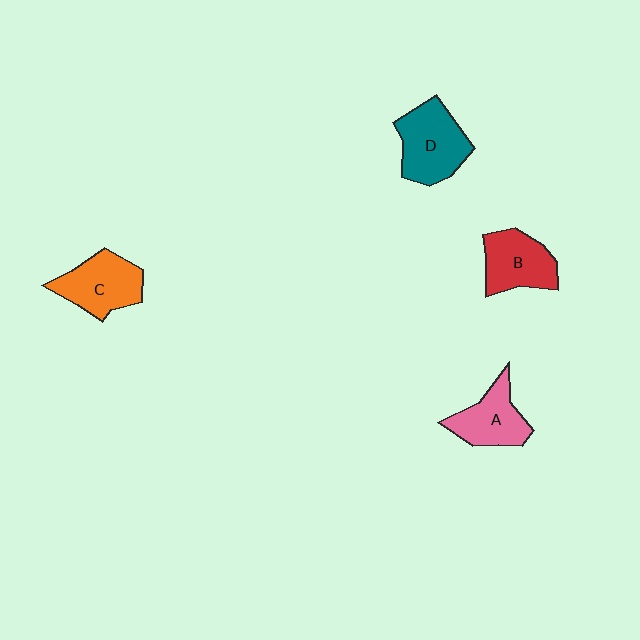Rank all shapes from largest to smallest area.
From largest to smallest: D (teal), C (orange), B (red), A (pink).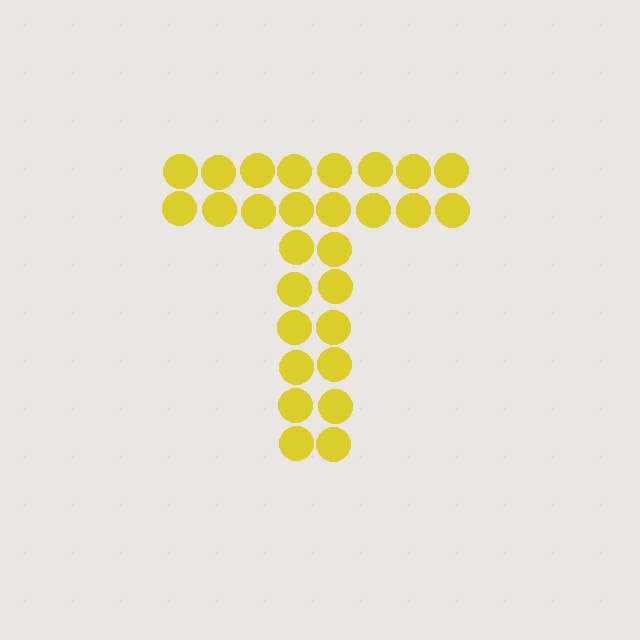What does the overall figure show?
The overall figure shows the letter T.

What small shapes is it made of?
It is made of small circles.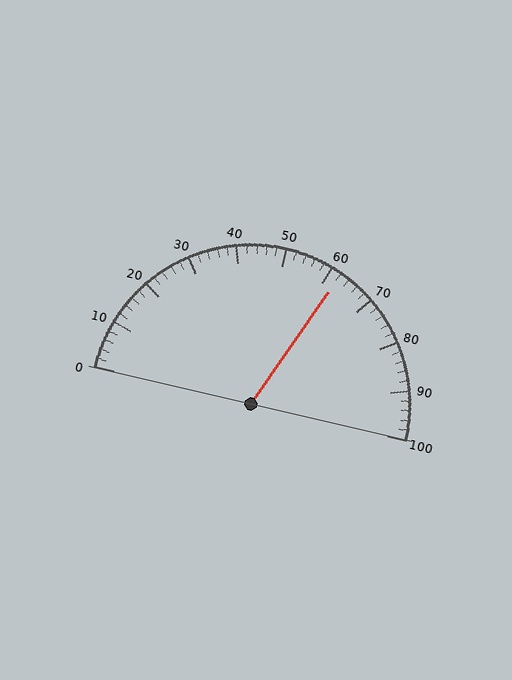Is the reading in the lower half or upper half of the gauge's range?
The reading is in the upper half of the range (0 to 100).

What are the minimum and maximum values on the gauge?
The gauge ranges from 0 to 100.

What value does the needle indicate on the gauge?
The needle indicates approximately 62.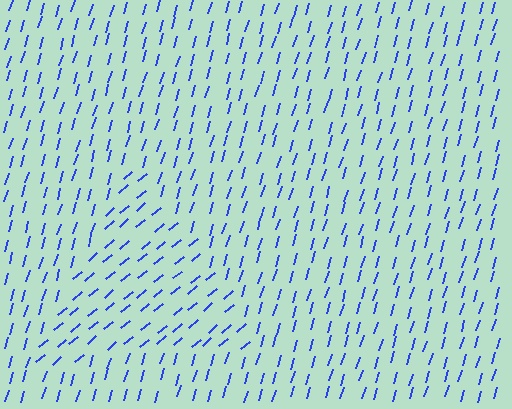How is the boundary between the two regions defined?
The boundary is defined purely by a change in line orientation (approximately 33 degrees difference). All lines are the same color and thickness.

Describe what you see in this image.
The image is filled with small blue line segments. A triangle region in the image has lines oriented differently from the surrounding lines, creating a visible texture boundary.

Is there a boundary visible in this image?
Yes, there is a texture boundary formed by a change in line orientation.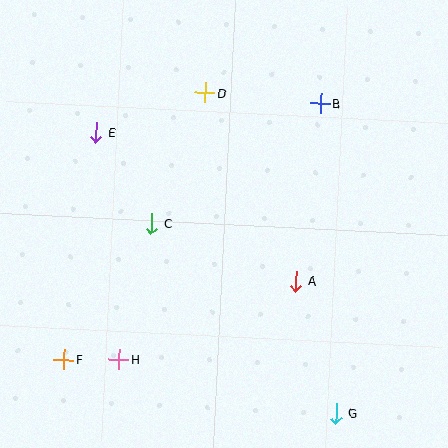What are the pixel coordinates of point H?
Point H is at (119, 359).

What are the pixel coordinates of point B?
Point B is at (320, 103).